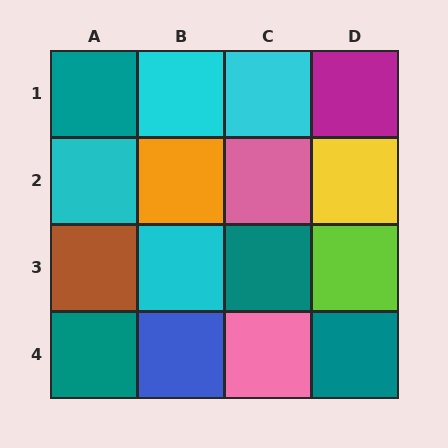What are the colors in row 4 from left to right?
Teal, blue, pink, teal.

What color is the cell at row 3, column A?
Brown.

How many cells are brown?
1 cell is brown.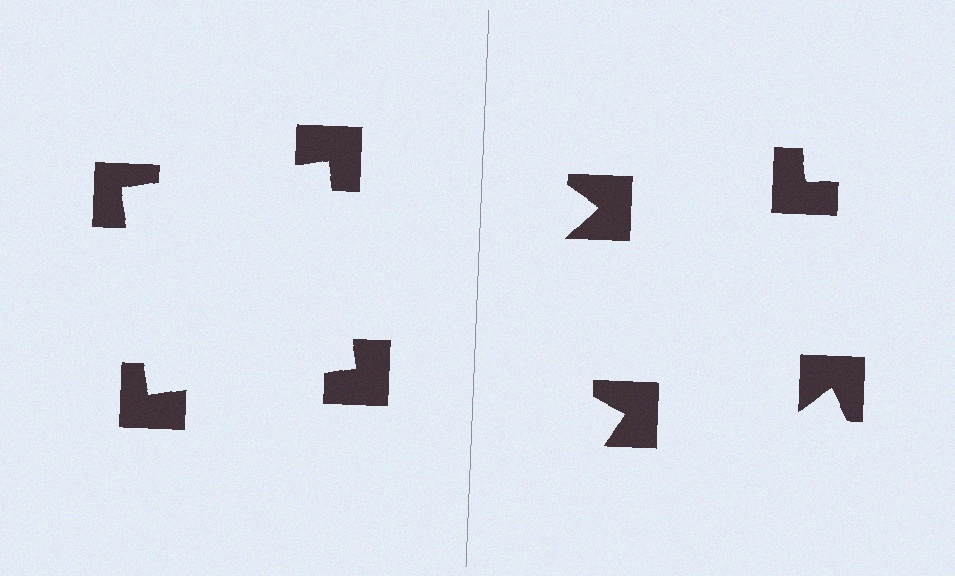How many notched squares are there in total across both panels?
8 — 4 on each side.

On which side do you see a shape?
An illusory square appears on the left side. On the right side the wedge cuts are rotated, so no coherent shape forms.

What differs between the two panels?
The notched squares are positioned identically on both sides; only the wedge orientations differ. On the left they align to a square; on the right they are misaligned.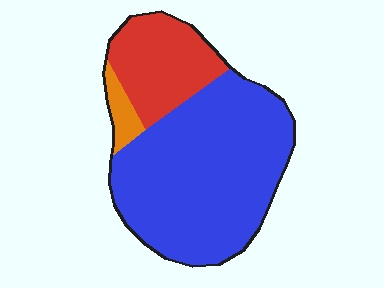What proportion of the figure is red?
Red covers around 25% of the figure.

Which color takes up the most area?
Blue, at roughly 70%.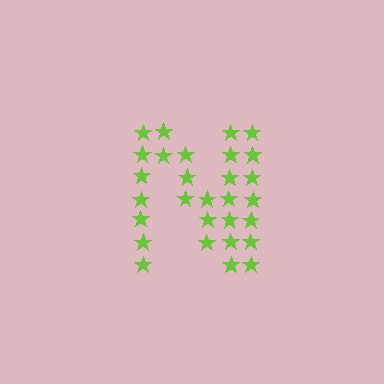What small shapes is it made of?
It is made of small stars.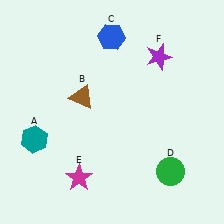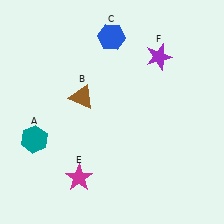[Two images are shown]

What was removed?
The green circle (D) was removed in Image 2.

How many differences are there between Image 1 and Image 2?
There is 1 difference between the two images.